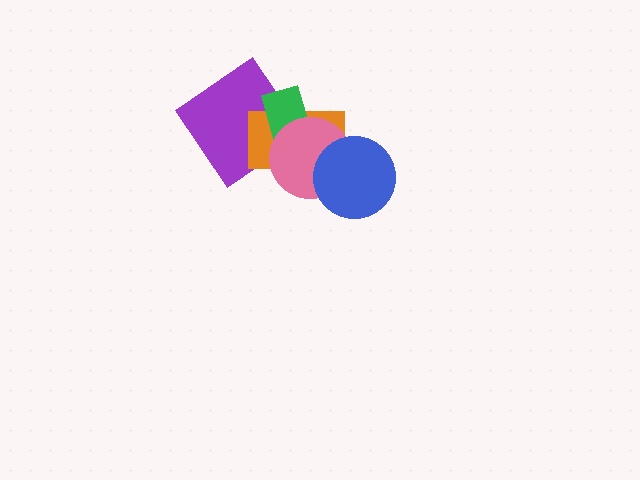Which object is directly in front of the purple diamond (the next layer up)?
The orange rectangle is directly in front of the purple diamond.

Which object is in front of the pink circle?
The blue circle is in front of the pink circle.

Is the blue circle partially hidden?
No, no other shape covers it.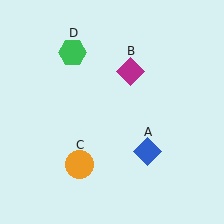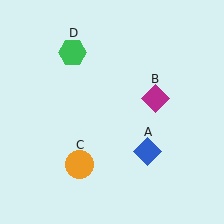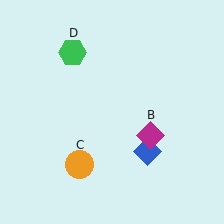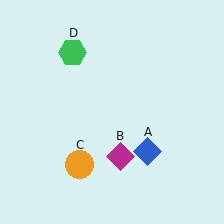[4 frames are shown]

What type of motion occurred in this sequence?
The magenta diamond (object B) rotated clockwise around the center of the scene.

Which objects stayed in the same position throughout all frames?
Blue diamond (object A) and orange circle (object C) and green hexagon (object D) remained stationary.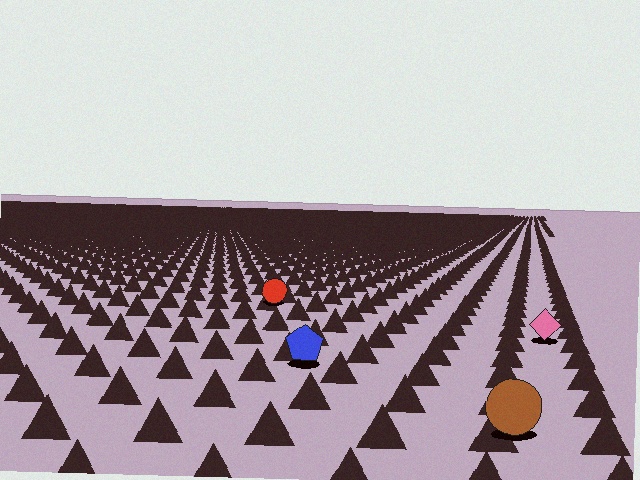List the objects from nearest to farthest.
From nearest to farthest: the brown circle, the blue pentagon, the pink diamond, the red circle.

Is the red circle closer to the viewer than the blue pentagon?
No. The blue pentagon is closer — you can tell from the texture gradient: the ground texture is coarser near it.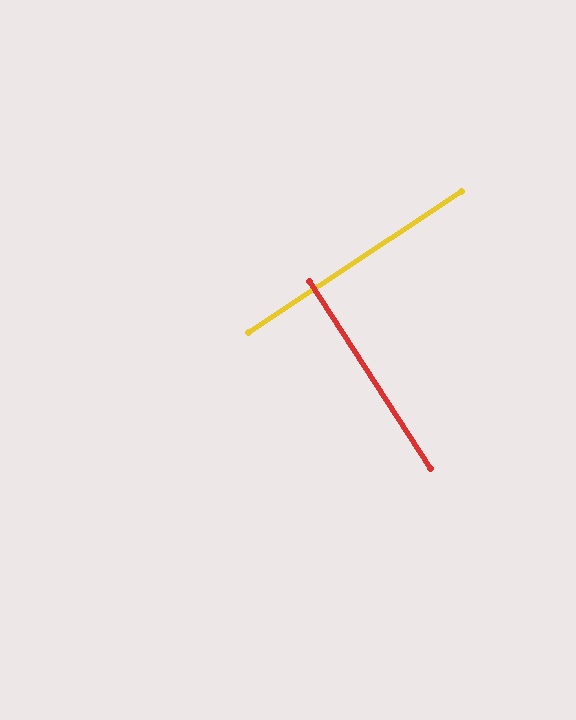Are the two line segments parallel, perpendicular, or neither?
Perpendicular — they meet at approximately 89°.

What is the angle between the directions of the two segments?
Approximately 89 degrees.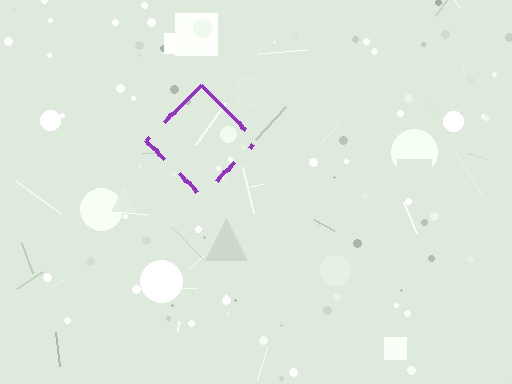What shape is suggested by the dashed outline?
The dashed outline suggests a diamond.